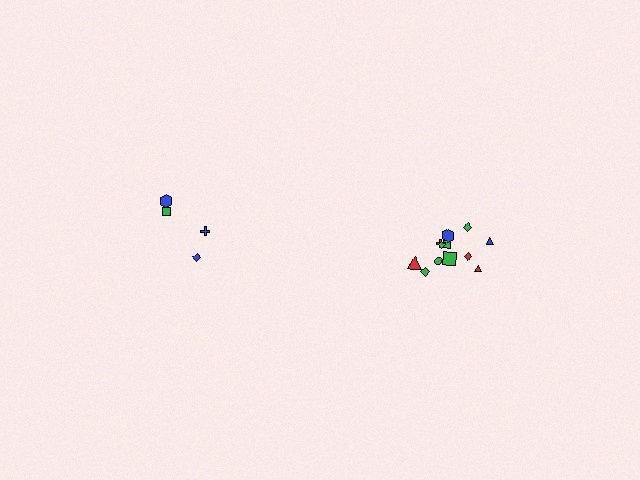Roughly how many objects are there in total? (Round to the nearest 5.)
Roughly 15 objects in total.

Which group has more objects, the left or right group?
The right group.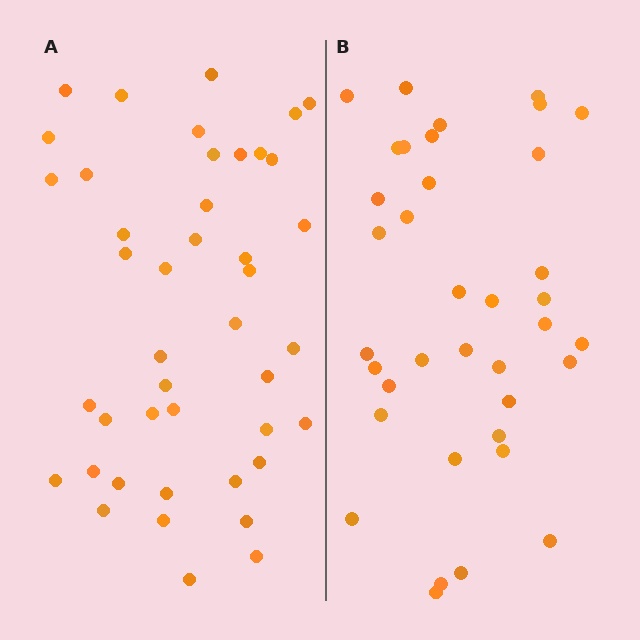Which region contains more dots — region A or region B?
Region A (the left region) has more dots.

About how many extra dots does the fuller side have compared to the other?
Region A has about 6 more dots than region B.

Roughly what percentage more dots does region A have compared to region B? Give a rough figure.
About 15% more.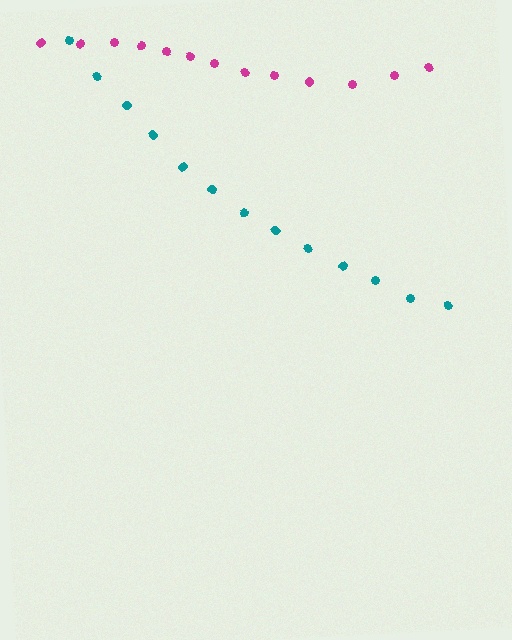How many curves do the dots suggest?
There are 2 distinct paths.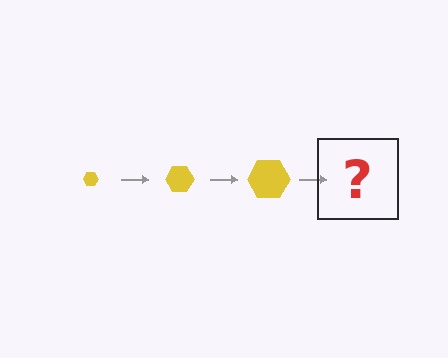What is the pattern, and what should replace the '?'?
The pattern is that the hexagon gets progressively larger each step. The '?' should be a yellow hexagon, larger than the previous one.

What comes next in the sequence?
The next element should be a yellow hexagon, larger than the previous one.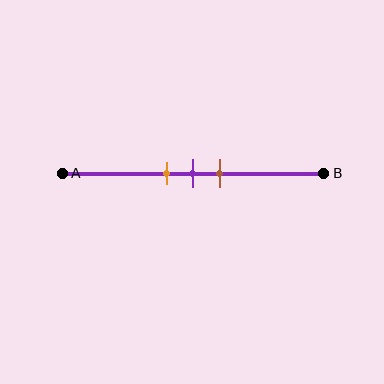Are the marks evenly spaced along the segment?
Yes, the marks are approximately evenly spaced.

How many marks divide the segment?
There are 3 marks dividing the segment.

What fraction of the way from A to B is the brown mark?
The brown mark is approximately 60% (0.6) of the way from A to B.